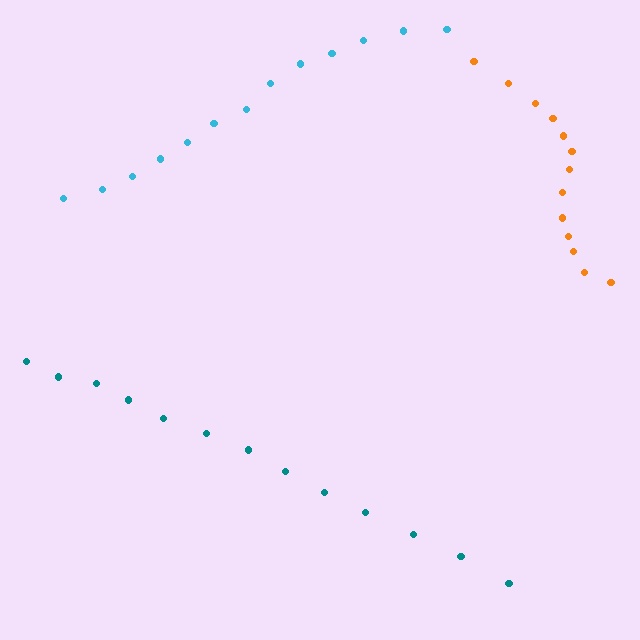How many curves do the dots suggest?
There are 3 distinct paths.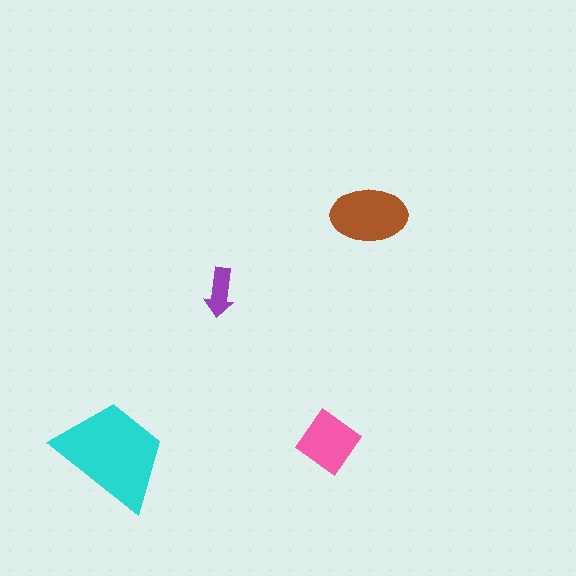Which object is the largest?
The cyan trapezoid.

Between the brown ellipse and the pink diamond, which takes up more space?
The brown ellipse.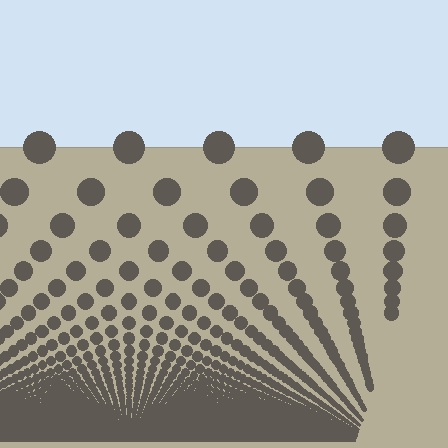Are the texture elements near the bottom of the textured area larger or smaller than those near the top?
Smaller. The gradient is inverted — elements near the bottom are smaller and denser.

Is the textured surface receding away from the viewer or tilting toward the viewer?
The surface appears to tilt toward the viewer. Texture elements get larger and sparser toward the top.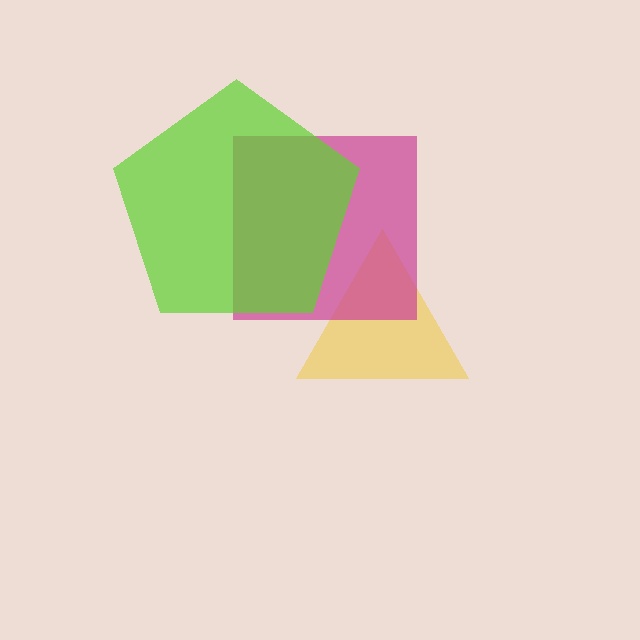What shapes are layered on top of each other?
The layered shapes are: a yellow triangle, a magenta square, a lime pentagon.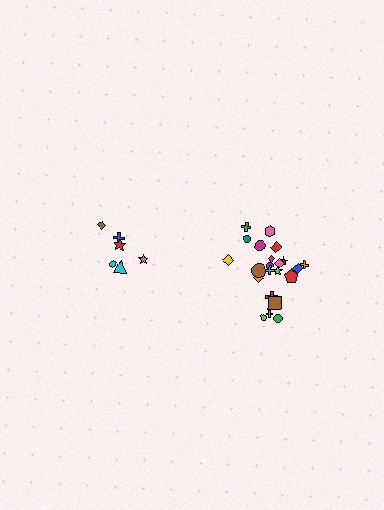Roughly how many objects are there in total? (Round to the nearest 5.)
Roughly 30 objects in total.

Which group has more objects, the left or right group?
The right group.